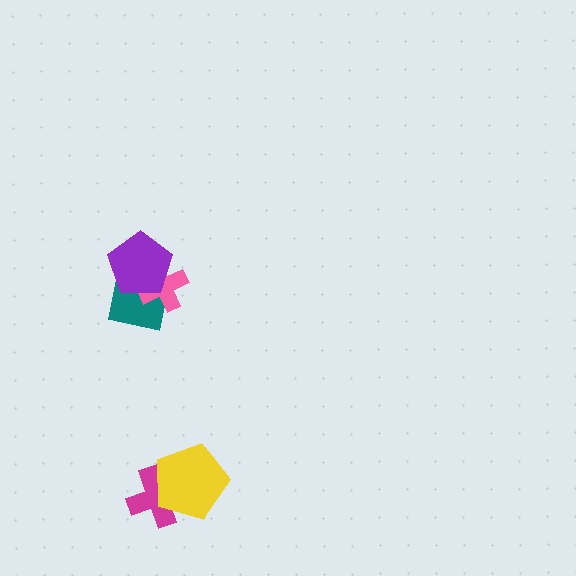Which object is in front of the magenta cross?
The yellow pentagon is in front of the magenta cross.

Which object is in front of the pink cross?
The purple pentagon is in front of the pink cross.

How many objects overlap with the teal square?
2 objects overlap with the teal square.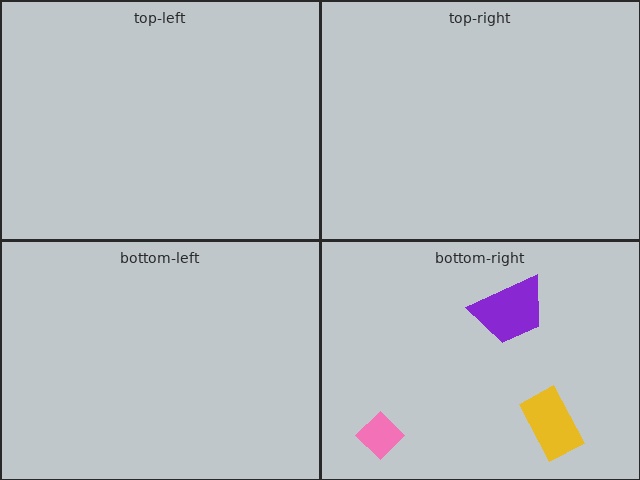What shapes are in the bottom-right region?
The pink diamond, the purple trapezoid, the yellow rectangle.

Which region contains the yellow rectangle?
The bottom-right region.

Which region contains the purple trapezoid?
The bottom-right region.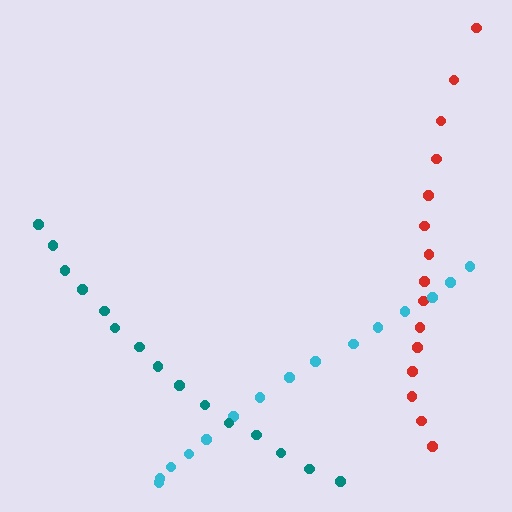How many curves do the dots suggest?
There are 3 distinct paths.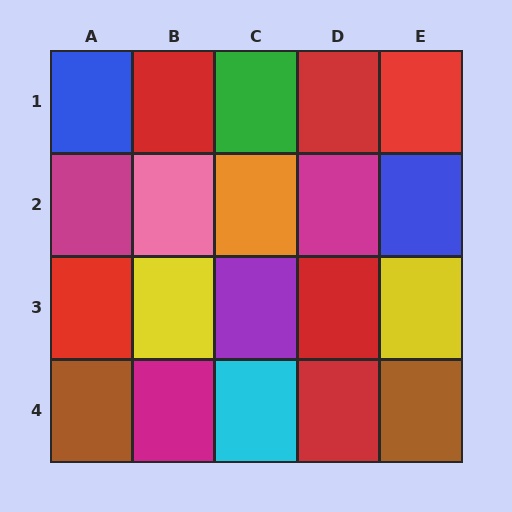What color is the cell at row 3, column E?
Yellow.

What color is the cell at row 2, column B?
Pink.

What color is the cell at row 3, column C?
Purple.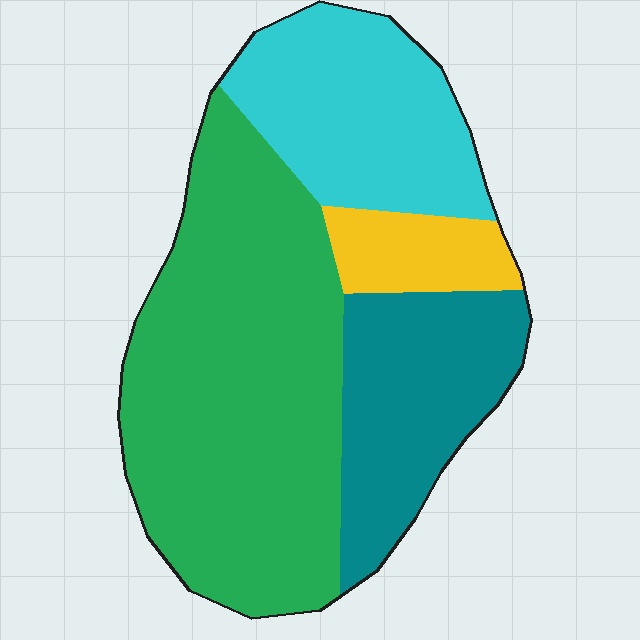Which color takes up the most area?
Green, at roughly 50%.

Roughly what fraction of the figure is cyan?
Cyan covers 22% of the figure.